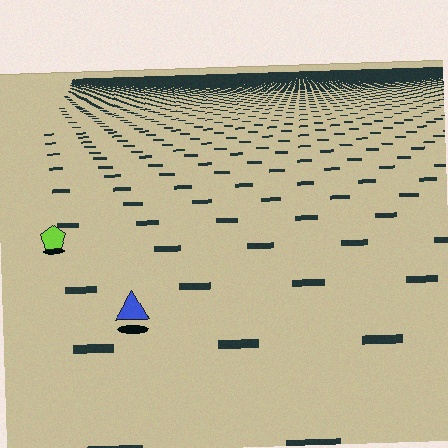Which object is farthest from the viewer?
The lime pentagon is farthest from the viewer. It appears smaller and the ground texture around it is denser.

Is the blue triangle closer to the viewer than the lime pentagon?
Yes. The blue triangle is closer — you can tell from the texture gradient: the ground texture is coarser near it.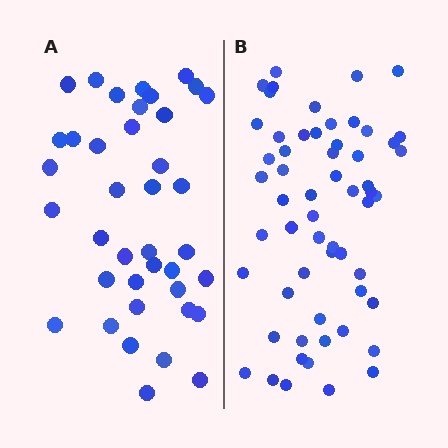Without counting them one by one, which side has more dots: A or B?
Region B (the right region) has more dots.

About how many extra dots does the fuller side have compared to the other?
Region B has approximately 20 more dots than region A.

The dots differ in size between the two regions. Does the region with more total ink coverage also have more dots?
No. Region A has more total ink coverage because its dots are larger, but region B actually contains more individual dots. Total area can be misleading — the number of items is what matters here.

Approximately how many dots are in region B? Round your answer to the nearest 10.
About 60 dots. (The exact count is 58, which rounds to 60.)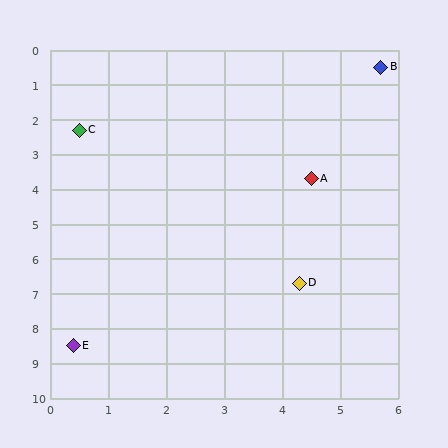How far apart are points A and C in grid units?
Points A and C are about 4.2 grid units apart.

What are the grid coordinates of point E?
Point E is at approximately (0.4, 8.5).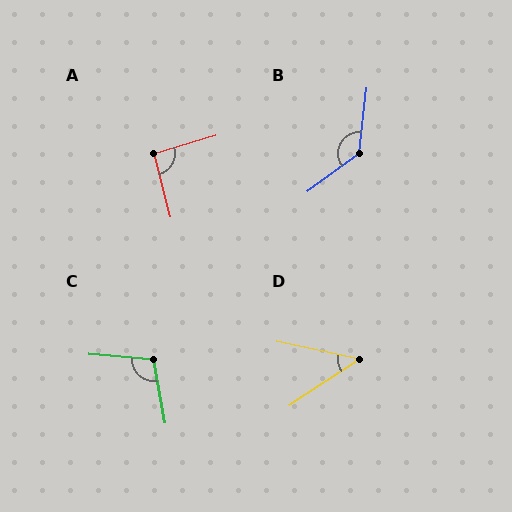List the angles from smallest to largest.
D (45°), A (92°), C (105°), B (132°).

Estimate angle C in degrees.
Approximately 105 degrees.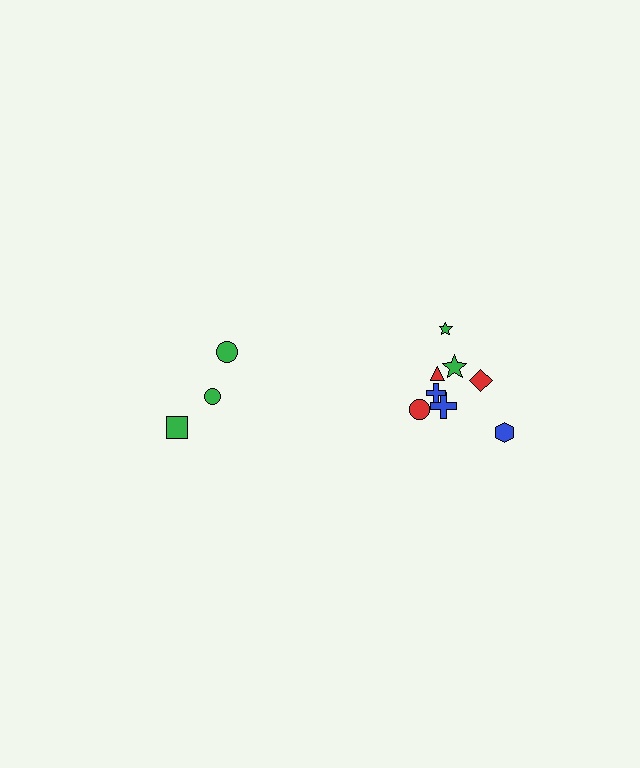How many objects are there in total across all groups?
There are 11 objects.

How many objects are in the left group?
There are 3 objects.